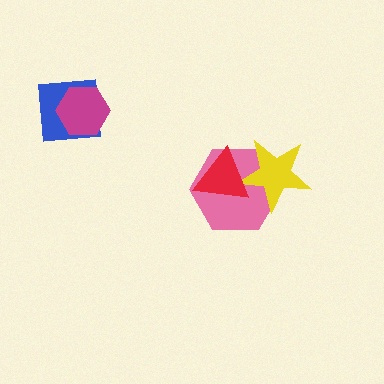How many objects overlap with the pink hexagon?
2 objects overlap with the pink hexagon.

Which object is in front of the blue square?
The magenta hexagon is in front of the blue square.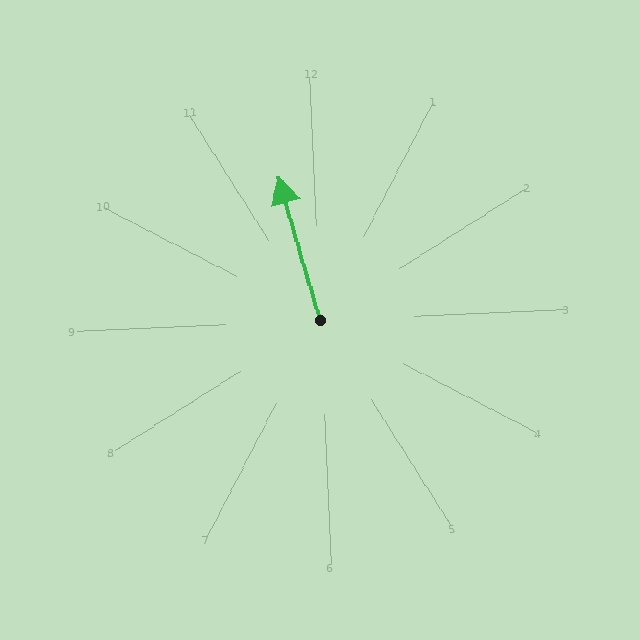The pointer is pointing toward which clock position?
Roughly 12 o'clock.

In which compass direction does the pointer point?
North.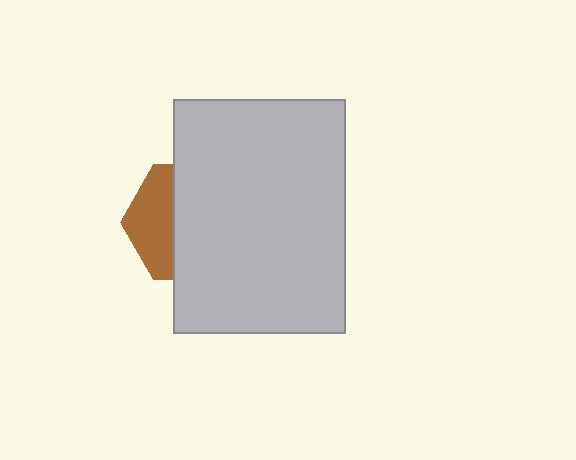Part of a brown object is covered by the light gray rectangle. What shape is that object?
It is a hexagon.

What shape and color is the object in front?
The object in front is a light gray rectangle.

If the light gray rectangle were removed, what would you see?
You would see the complete brown hexagon.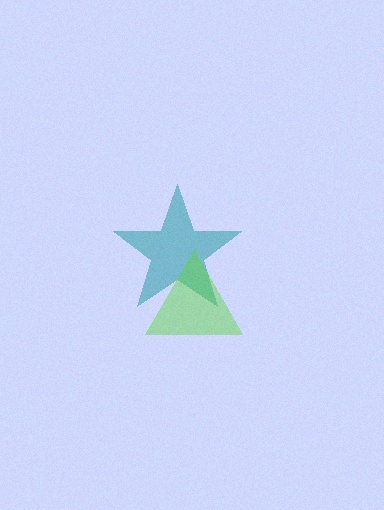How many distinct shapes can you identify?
There are 2 distinct shapes: a teal star, a lime triangle.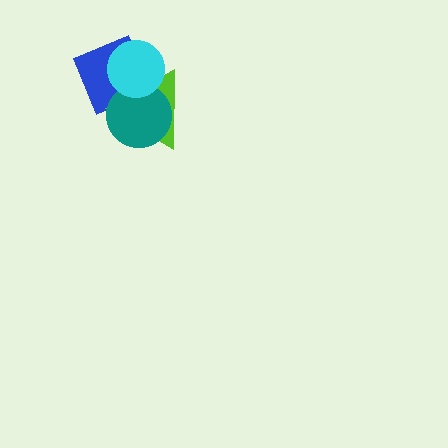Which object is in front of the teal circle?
The cyan circle is in front of the teal circle.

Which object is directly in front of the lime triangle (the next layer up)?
The teal circle is directly in front of the lime triangle.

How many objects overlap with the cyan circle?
3 objects overlap with the cyan circle.